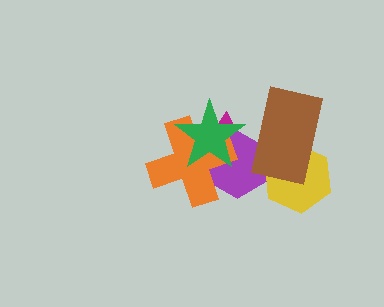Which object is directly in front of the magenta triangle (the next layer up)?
The purple hexagon is directly in front of the magenta triangle.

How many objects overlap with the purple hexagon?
5 objects overlap with the purple hexagon.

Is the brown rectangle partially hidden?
No, no other shape covers it.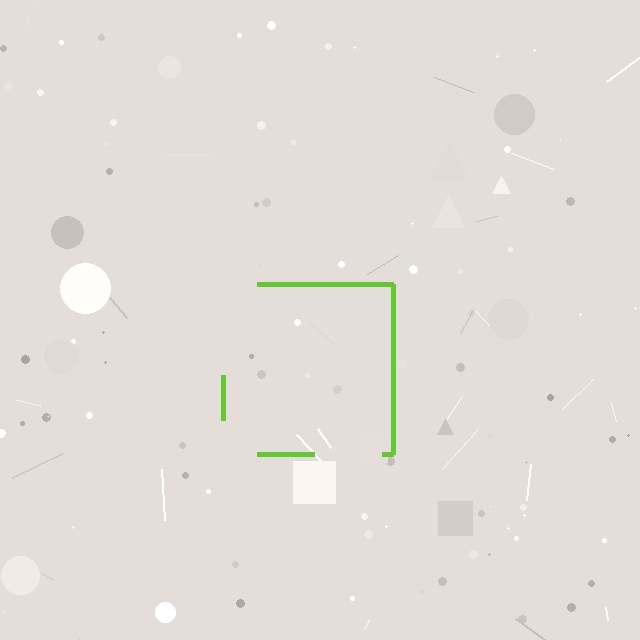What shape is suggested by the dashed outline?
The dashed outline suggests a square.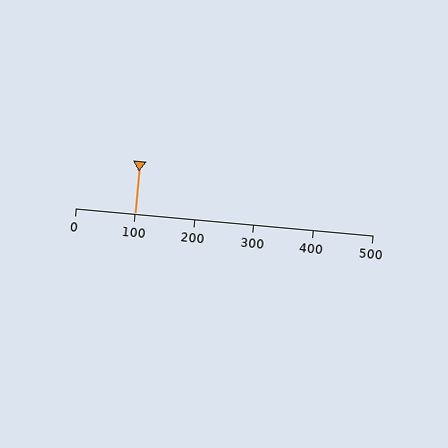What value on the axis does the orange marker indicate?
The marker indicates approximately 100.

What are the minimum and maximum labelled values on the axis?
The axis runs from 0 to 500.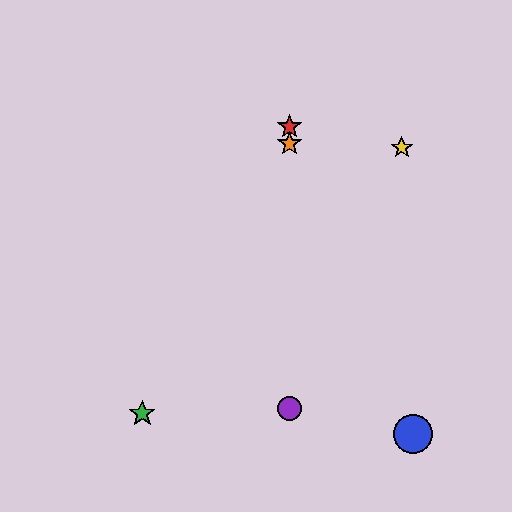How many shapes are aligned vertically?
3 shapes (the red star, the purple circle, the orange star) are aligned vertically.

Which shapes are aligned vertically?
The red star, the purple circle, the orange star are aligned vertically.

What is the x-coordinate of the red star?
The red star is at x≈289.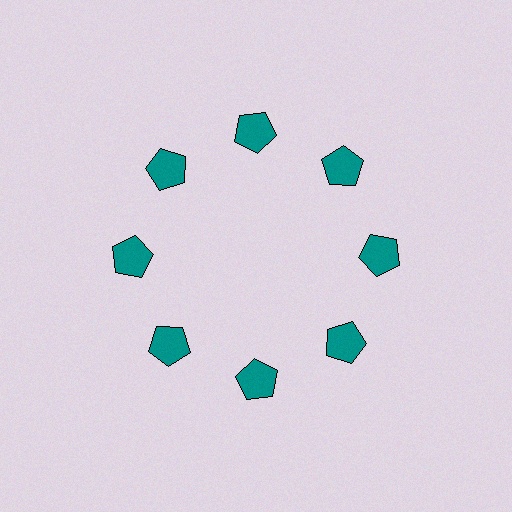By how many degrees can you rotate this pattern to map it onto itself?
The pattern maps onto itself every 45 degrees of rotation.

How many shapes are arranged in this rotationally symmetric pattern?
There are 8 shapes, arranged in 8 groups of 1.